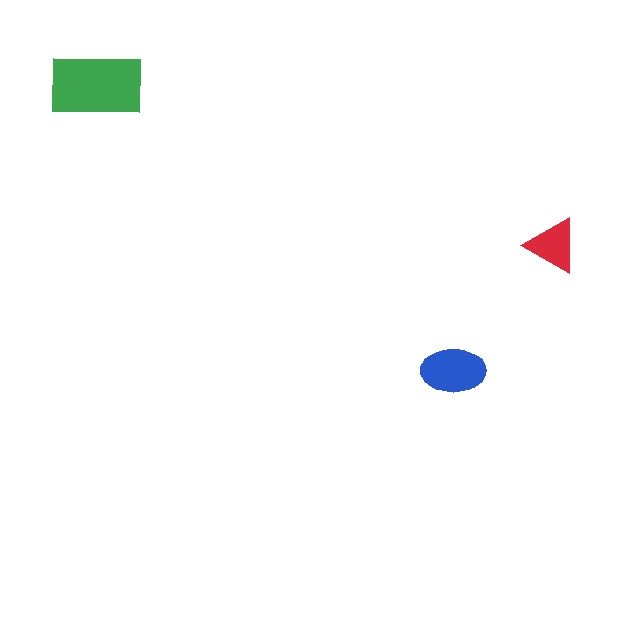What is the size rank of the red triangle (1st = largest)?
3rd.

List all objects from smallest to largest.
The red triangle, the blue ellipse, the green rectangle.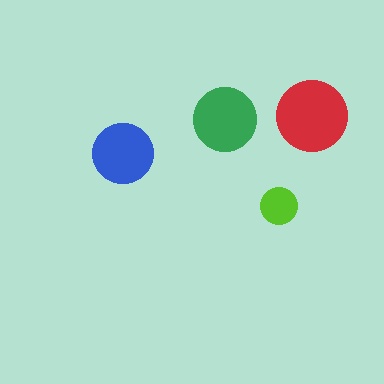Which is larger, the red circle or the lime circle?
The red one.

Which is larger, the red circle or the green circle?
The red one.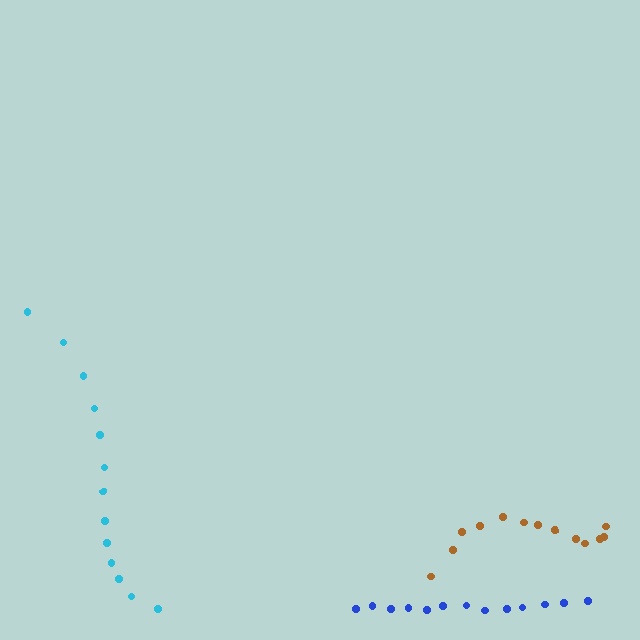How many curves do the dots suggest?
There are 3 distinct paths.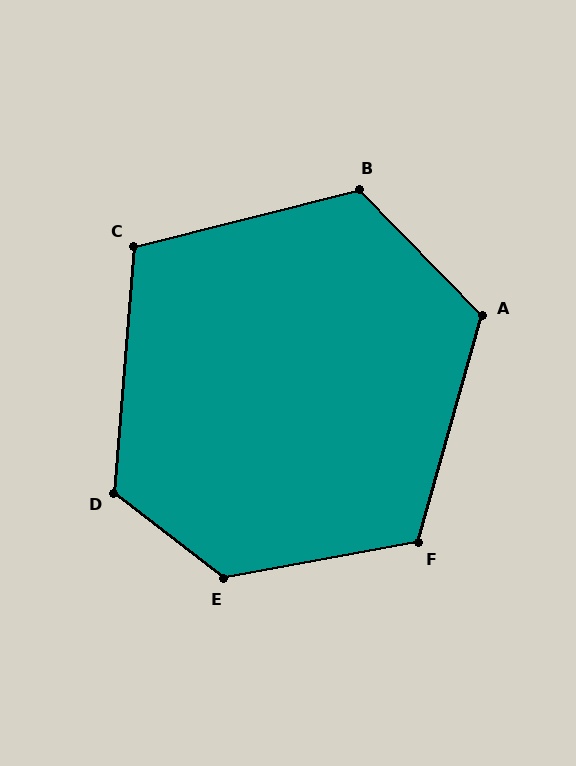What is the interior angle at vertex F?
Approximately 116 degrees (obtuse).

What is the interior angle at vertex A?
Approximately 120 degrees (obtuse).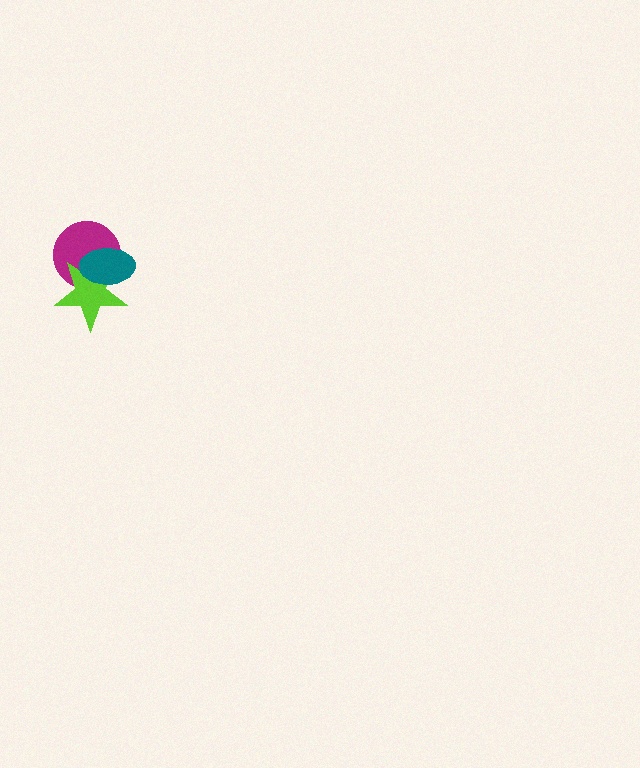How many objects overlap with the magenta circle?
2 objects overlap with the magenta circle.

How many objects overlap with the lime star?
2 objects overlap with the lime star.